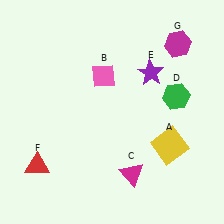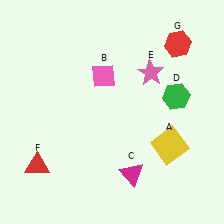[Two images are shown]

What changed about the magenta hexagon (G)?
In Image 1, G is magenta. In Image 2, it changed to red.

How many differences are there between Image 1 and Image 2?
There are 2 differences between the two images.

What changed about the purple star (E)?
In Image 1, E is purple. In Image 2, it changed to pink.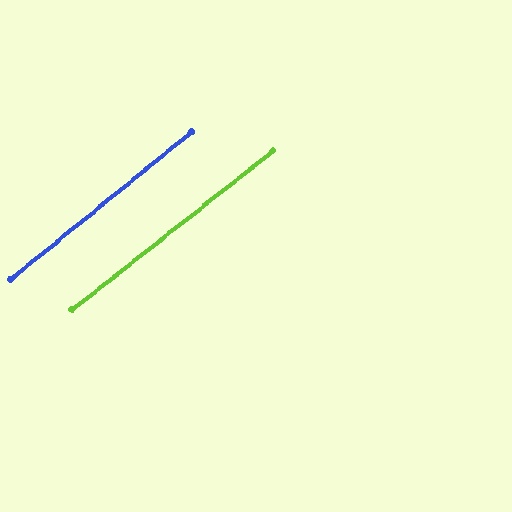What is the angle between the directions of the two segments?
Approximately 1 degree.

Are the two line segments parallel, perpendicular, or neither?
Parallel — their directions differ by only 0.7°.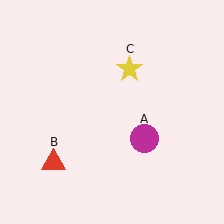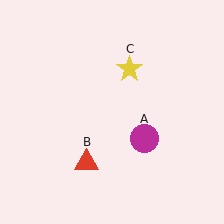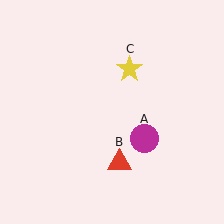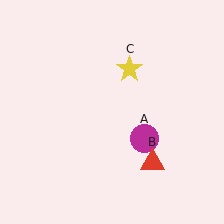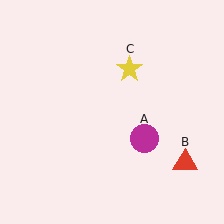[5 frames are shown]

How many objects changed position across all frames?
1 object changed position: red triangle (object B).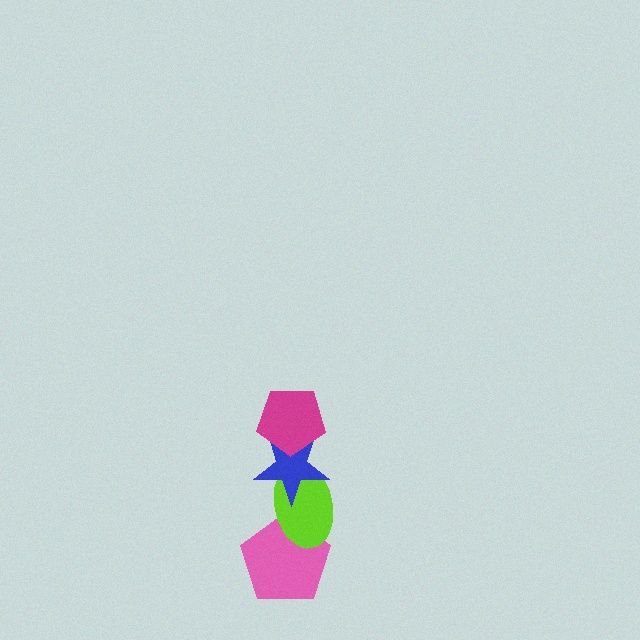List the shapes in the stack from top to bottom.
From top to bottom: the magenta pentagon, the blue star, the lime ellipse, the pink pentagon.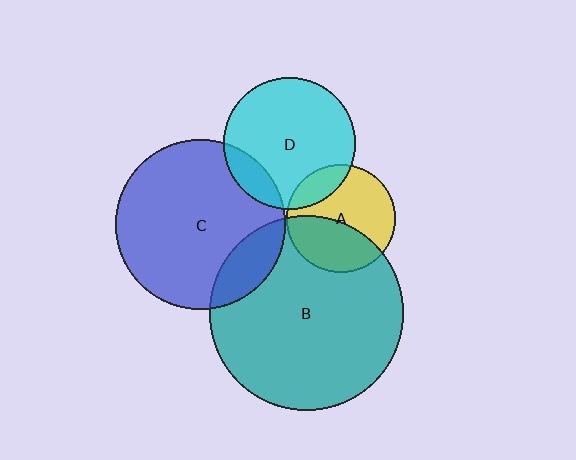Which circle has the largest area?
Circle B (teal).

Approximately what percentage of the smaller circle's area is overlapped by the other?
Approximately 15%.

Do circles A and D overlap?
Yes.